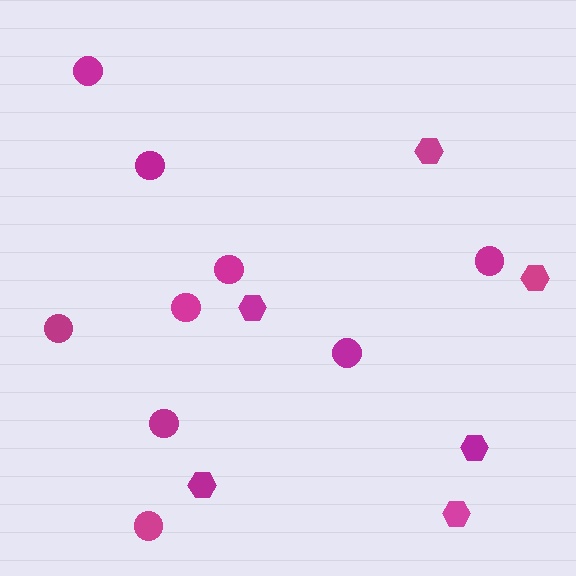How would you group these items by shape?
There are 2 groups: one group of circles (9) and one group of hexagons (6).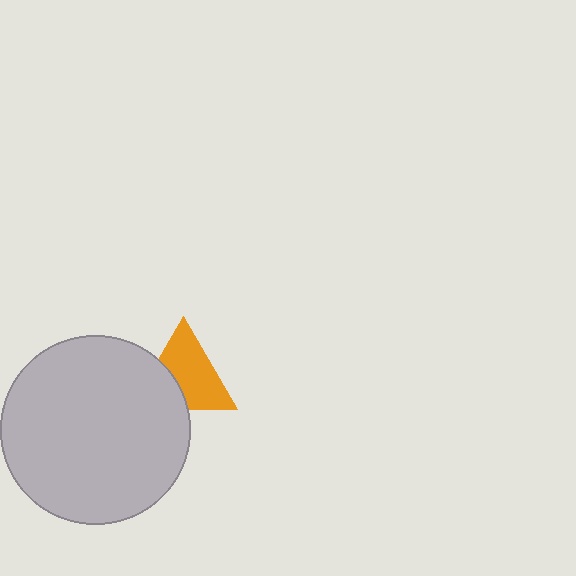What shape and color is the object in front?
The object in front is a light gray circle.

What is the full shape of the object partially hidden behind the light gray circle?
The partially hidden object is an orange triangle.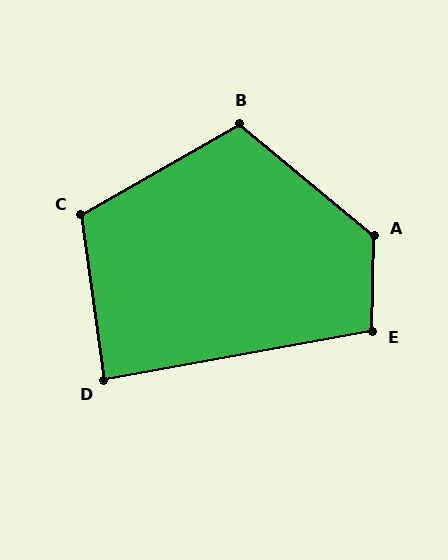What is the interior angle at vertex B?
Approximately 111 degrees (obtuse).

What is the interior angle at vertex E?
Approximately 102 degrees (obtuse).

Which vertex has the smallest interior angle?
D, at approximately 87 degrees.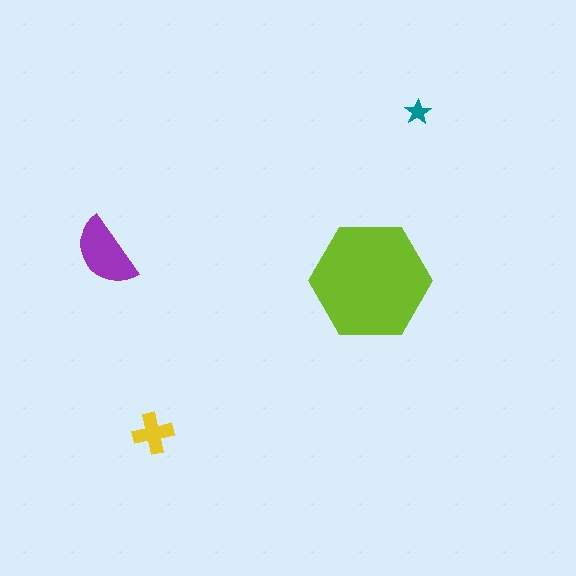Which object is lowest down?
The yellow cross is bottommost.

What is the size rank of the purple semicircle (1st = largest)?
2nd.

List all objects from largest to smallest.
The lime hexagon, the purple semicircle, the yellow cross, the teal star.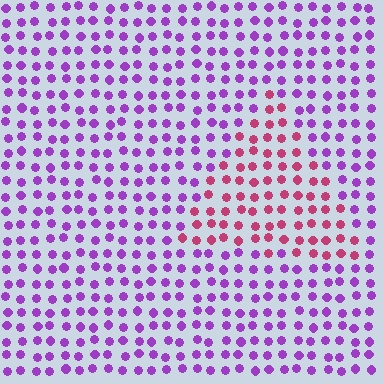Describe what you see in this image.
The image is filled with small purple elements in a uniform arrangement. A triangle-shaped region is visible where the elements are tinted to a slightly different hue, forming a subtle color boundary.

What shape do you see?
I see a triangle.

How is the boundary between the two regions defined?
The boundary is defined purely by a slight shift in hue (about 51 degrees). Spacing, size, and orientation are identical on both sides.